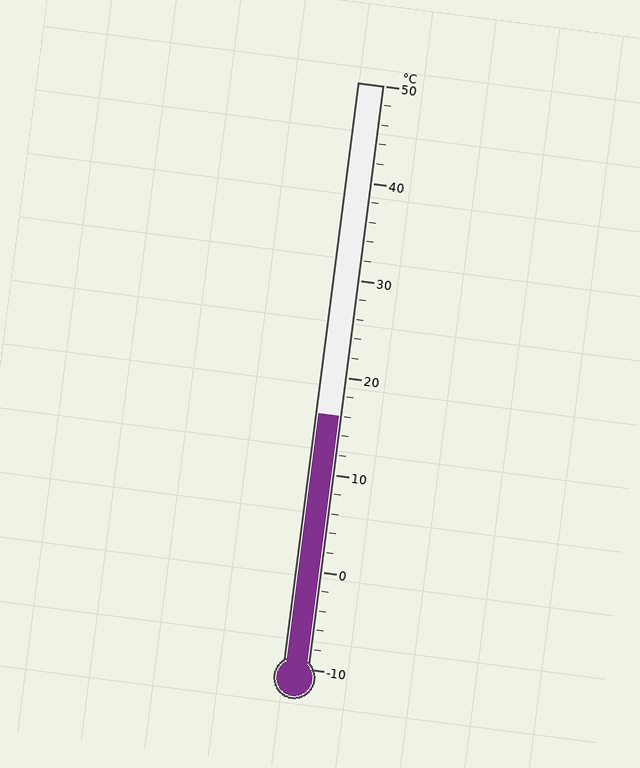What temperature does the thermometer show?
The thermometer shows approximately 16°C.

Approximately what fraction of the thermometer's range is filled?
The thermometer is filled to approximately 45% of its range.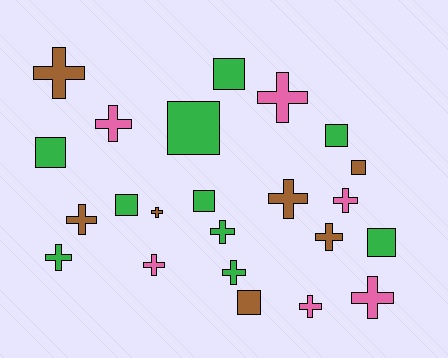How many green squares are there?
There are 7 green squares.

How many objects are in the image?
There are 23 objects.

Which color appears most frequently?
Green, with 10 objects.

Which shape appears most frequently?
Cross, with 14 objects.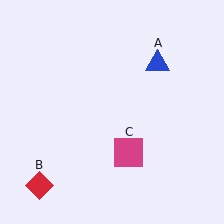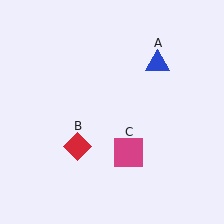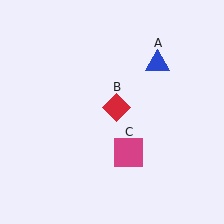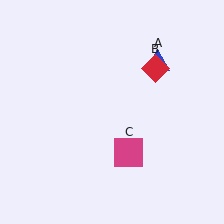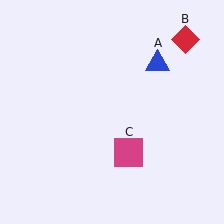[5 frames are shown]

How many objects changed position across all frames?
1 object changed position: red diamond (object B).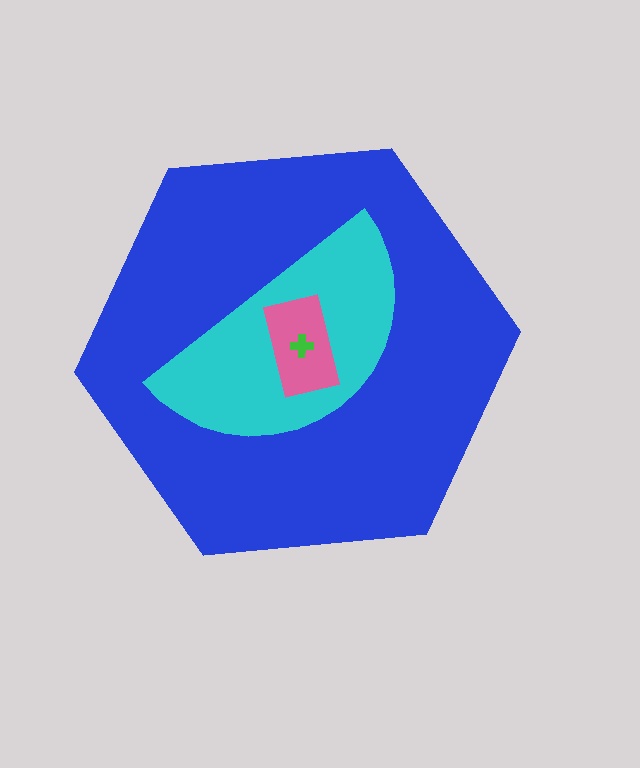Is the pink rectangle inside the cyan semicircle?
Yes.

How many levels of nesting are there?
4.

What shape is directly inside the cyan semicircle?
The pink rectangle.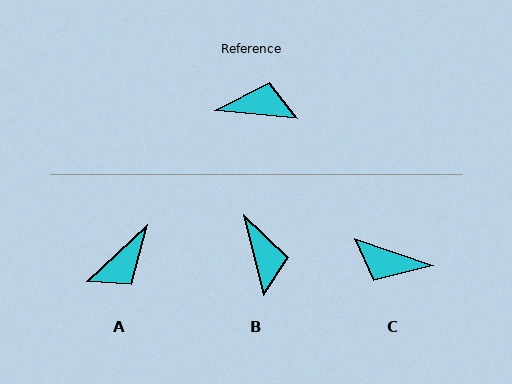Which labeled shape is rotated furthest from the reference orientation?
C, about 167 degrees away.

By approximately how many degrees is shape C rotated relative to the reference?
Approximately 167 degrees counter-clockwise.